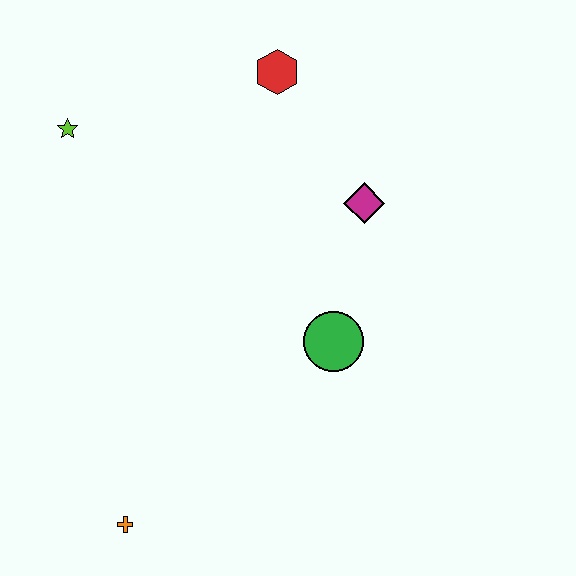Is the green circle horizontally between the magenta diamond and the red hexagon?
Yes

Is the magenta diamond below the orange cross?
No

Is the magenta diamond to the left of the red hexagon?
No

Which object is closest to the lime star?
The red hexagon is closest to the lime star.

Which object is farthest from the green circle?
The lime star is farthest from the green circle.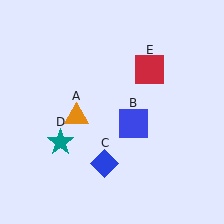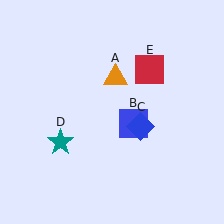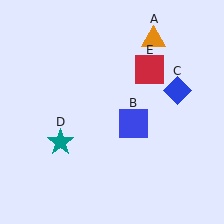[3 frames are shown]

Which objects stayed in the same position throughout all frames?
Blue square (object B) and teal star (object D) and red square (object E) remained stationary.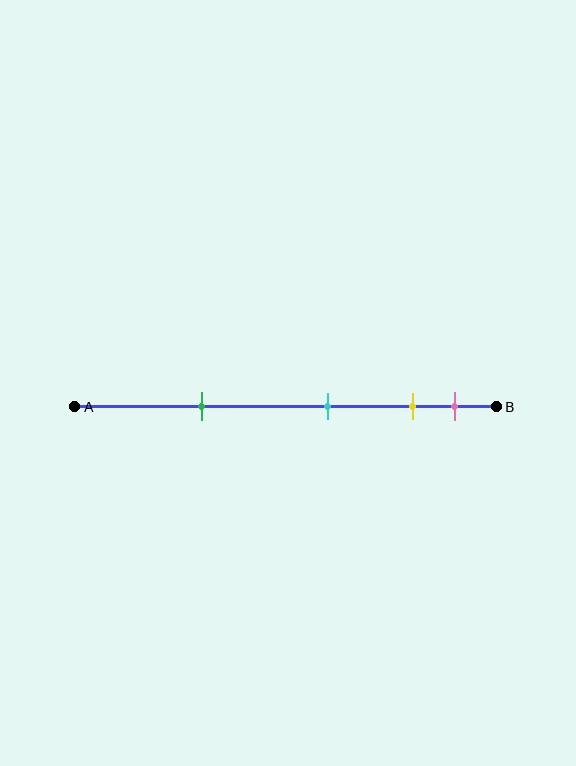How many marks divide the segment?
There are 4 marks dividing the segment.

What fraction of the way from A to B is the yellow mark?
The yellow mark is approximately 80% (0.8) of the way from A to B.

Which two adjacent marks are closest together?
The yellow and pink marks are the closest adjacent pair.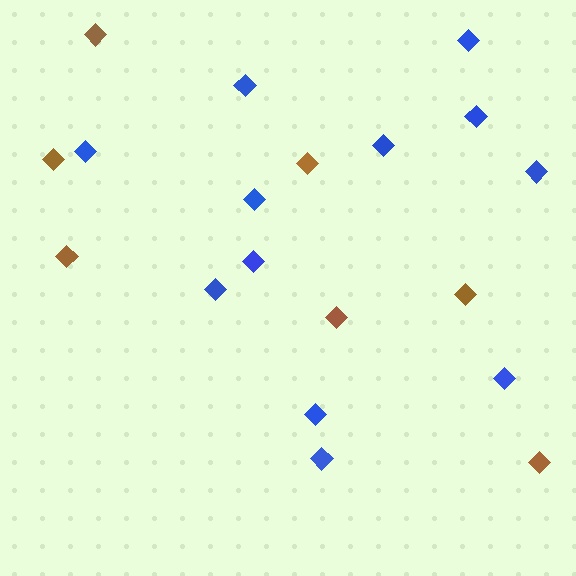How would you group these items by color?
There are 2 groups: one group of brown diamonds (7) and one group of blue diamonds (12).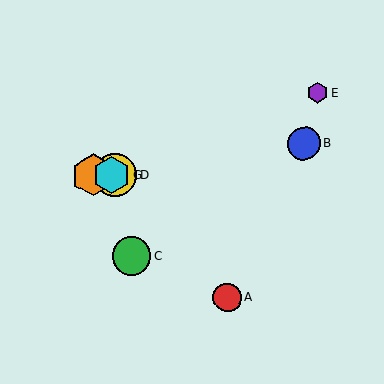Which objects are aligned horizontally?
Objects D, F, G are aligned horizontally.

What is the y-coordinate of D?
Object D is at y≈175.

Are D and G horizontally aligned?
Yes, both are at y≈175.